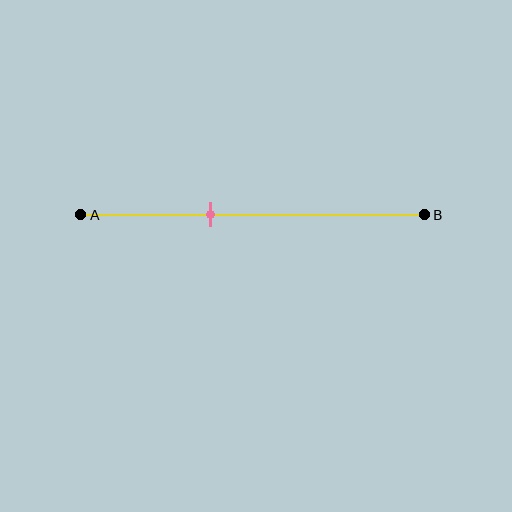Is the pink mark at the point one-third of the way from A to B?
No, the mark is at about 40% from A, not at the 33% one-third point.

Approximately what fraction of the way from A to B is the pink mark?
The pink mark is approximately 40% of the way from A to B.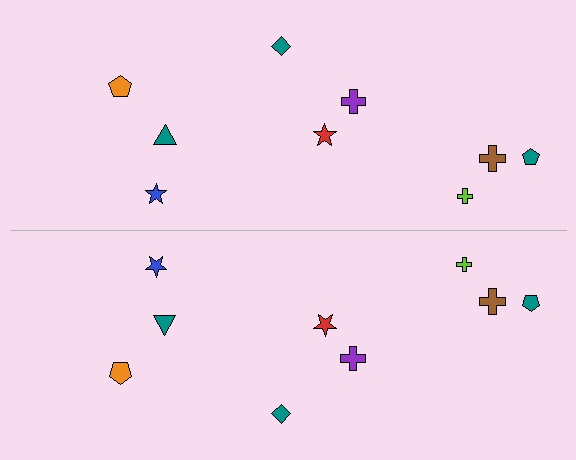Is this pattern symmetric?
Yes, this pattern has bilateral (reflection) symmetry.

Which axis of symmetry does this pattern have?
The pattern has a horizontal axis of symmetry running through the center of the image.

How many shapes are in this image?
There are 18 shapes in this image.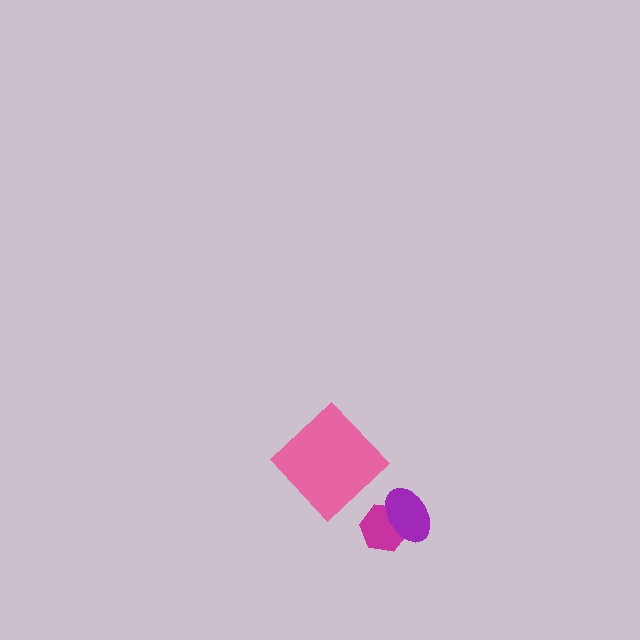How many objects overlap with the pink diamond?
0 objects overlap with the pink diamond.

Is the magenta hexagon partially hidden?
Yes, it is partially covered by another shape.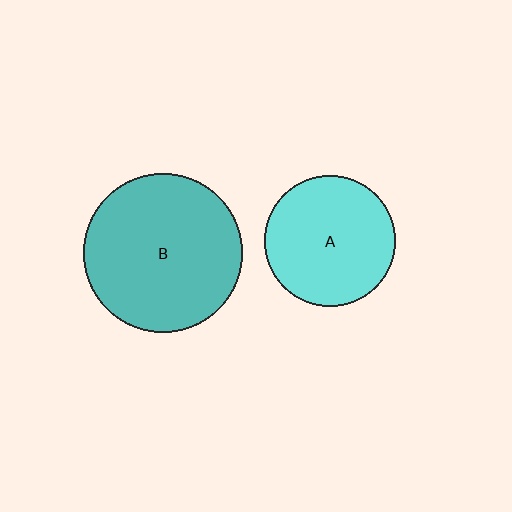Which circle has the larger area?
Circle B (teal).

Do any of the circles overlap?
No, none of the circles overlap.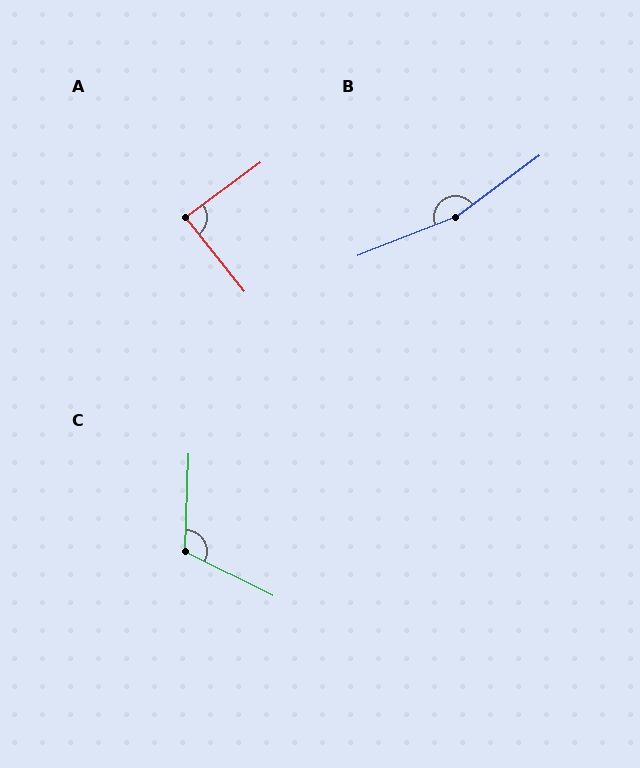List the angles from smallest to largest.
A (88°), C (114°), B (165°).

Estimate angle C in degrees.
Approximately 114 degrees.